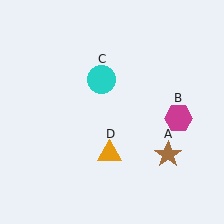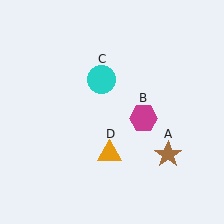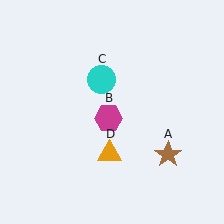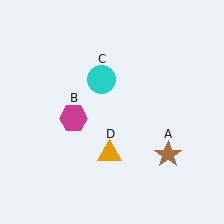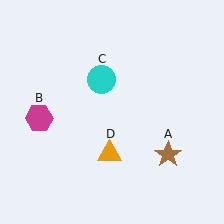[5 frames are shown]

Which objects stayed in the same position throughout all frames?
Brown star (object A) and cyan circle (object C) and orange triangle (object D) remained stationary.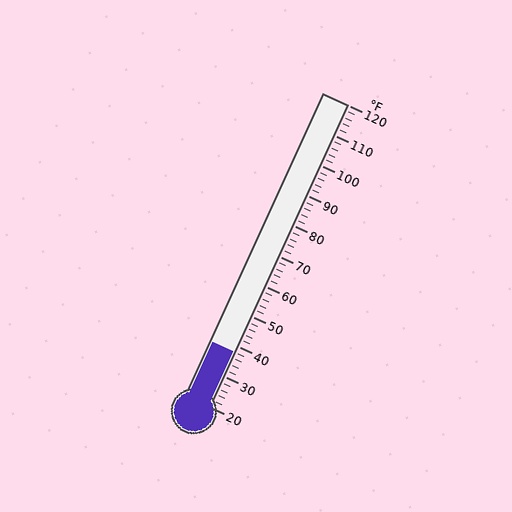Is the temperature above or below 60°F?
The temperature is below 60°F.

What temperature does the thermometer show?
The thermometer shows approximately 38°F.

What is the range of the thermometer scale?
The thermometer scale ranges from 20°F to 120°F.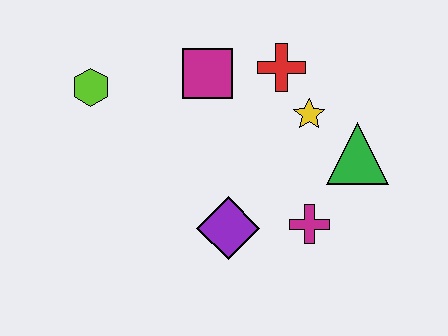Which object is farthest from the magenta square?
The magenta cross is farthest from the magenta square.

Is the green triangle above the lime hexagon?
No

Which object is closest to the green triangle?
The yellow star is closest to the green triangle.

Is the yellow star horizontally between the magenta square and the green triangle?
Yes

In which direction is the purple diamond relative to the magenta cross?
The purple diamond is to the left of the magenta cross.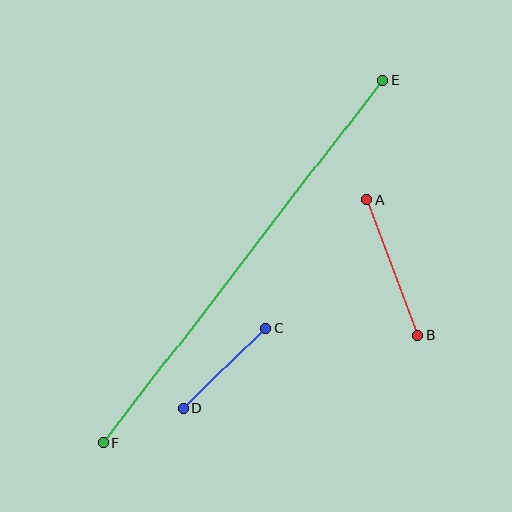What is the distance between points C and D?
The distance is approximately 114 pixels.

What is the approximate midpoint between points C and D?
The midpoint is at approximately (224, 368) pixels.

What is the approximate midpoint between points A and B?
The midpoint is at approximately (392, 267) pixels.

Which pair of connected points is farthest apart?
Points E and F are farthest apart.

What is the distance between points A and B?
The distance is approximately 145 pixels.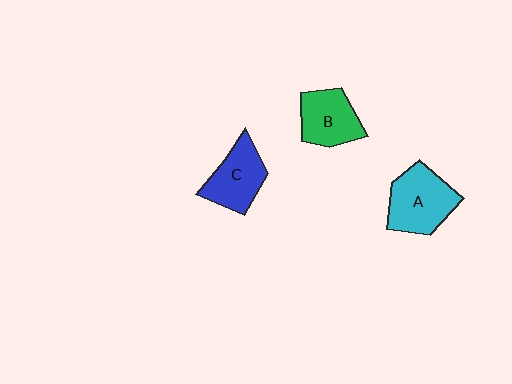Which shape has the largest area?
Shape A (cyan).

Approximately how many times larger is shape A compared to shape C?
Approximately 1.2 times.